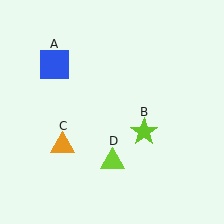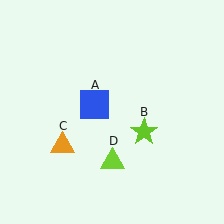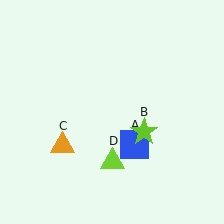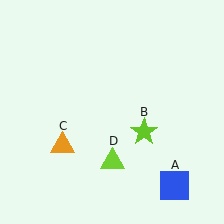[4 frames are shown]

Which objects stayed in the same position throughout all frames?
Lime star (object B) and orange triangle (object C) and lime triangle (object D) remained stationary.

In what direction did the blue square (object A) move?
The blue square (object A) moved down and to the right.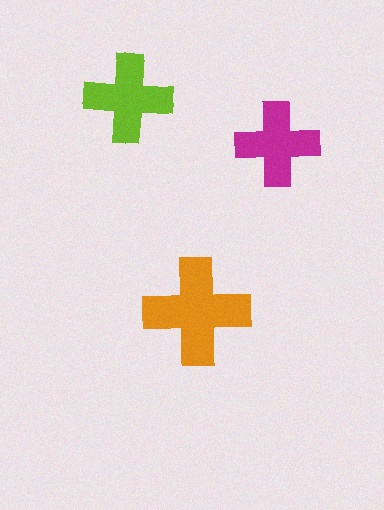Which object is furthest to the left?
The lime cross is leftmost.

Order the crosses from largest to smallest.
the orange one, the lime one, the magenta one.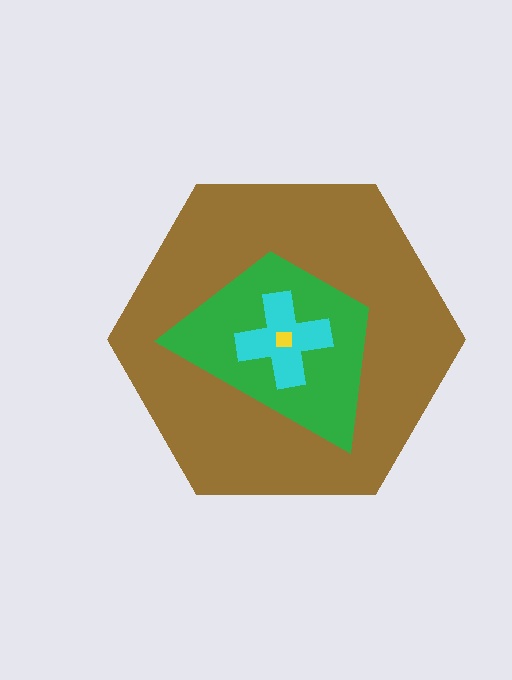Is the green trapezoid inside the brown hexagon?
Yes.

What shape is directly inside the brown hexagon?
The green trapezoid.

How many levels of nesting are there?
4.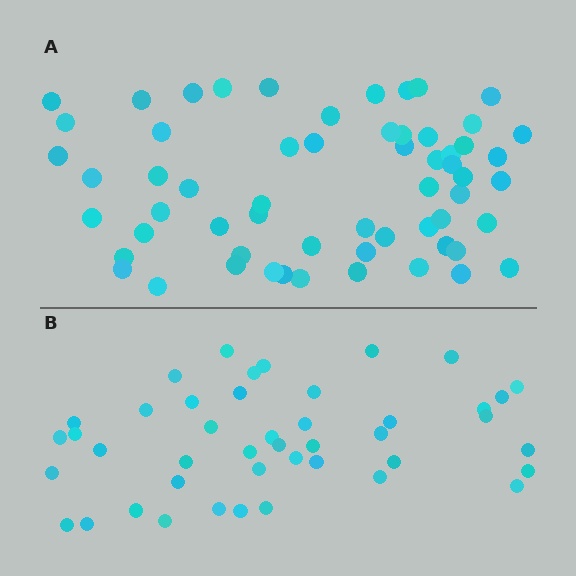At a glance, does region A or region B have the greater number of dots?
Region A (the top region) has more dots.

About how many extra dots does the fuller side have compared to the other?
Region A has approximately 15 more dots than region B.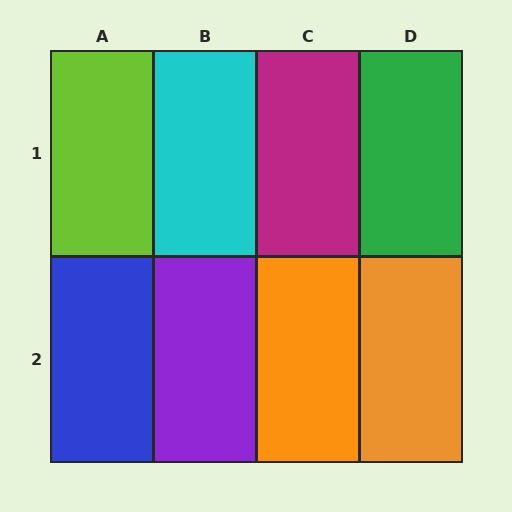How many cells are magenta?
1 cell is magenta.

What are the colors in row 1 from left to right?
Lime, cyan, magenta, green.